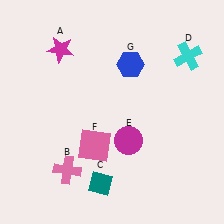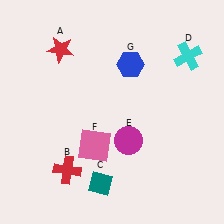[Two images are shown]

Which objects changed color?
A changed from magenta to red. B changed from pink to red.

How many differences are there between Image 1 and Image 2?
There are 2 differences between the two images.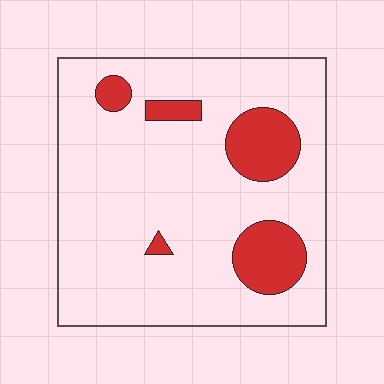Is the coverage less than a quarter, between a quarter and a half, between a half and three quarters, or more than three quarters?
Less than a quarter.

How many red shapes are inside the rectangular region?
5.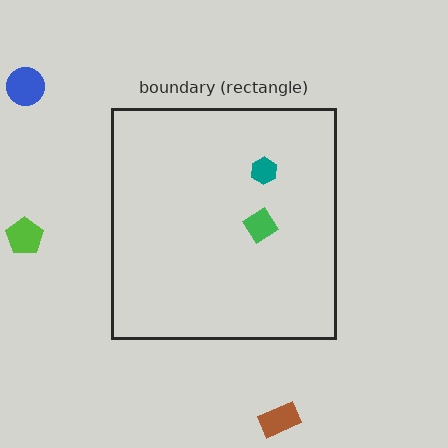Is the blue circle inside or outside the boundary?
Outside.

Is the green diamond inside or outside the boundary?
Inside.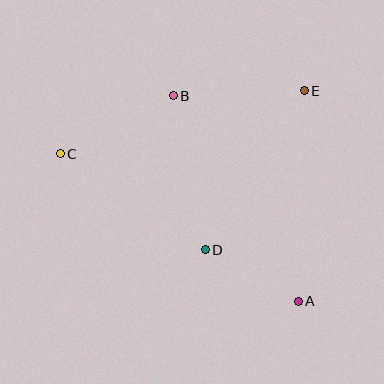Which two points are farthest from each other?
Points A and C are farthest from each other.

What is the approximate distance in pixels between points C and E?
The distance between C and E is approximately 252 pixels.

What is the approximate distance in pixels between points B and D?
The distance between B and D is approximately 157 pixels.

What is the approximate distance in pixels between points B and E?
The distance between B and E is approximately 131 pixels.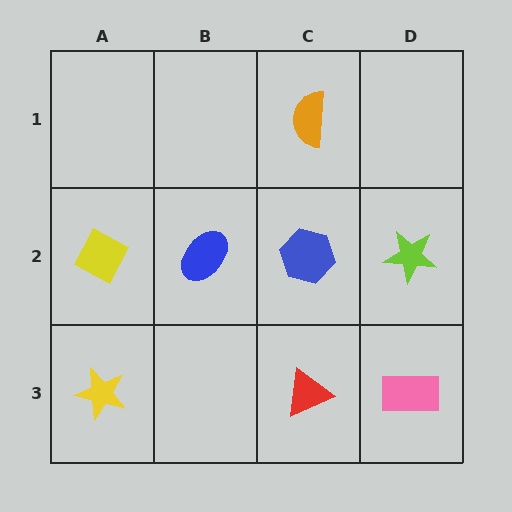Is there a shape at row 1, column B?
No, that cell is empty.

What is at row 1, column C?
An orange semicircle.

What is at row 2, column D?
A lime star.